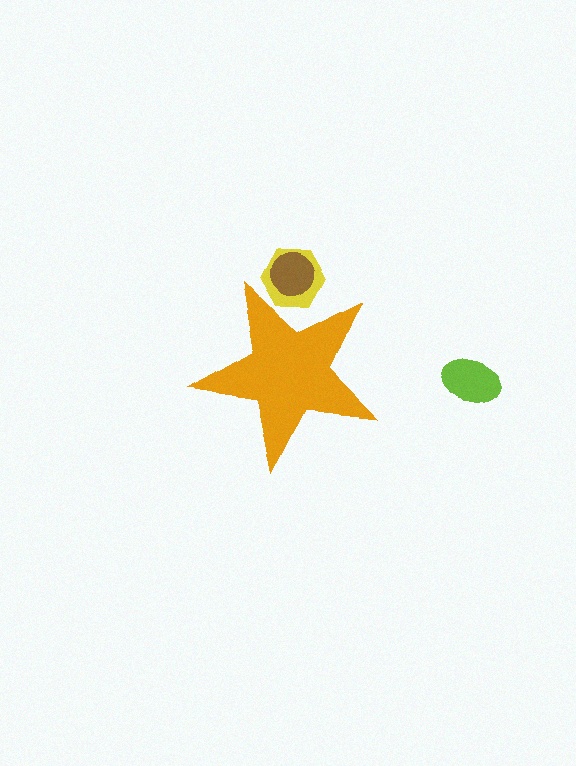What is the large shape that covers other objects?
An orange star.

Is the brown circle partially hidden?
Yes, the brown circle is partially hidden behind the orange star.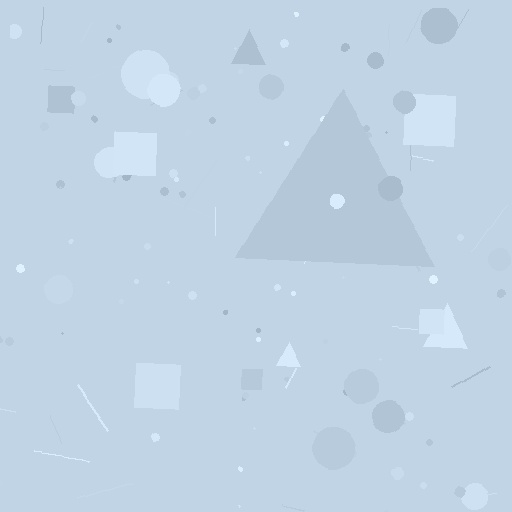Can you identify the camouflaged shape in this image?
The camouflaged shape is a triangle.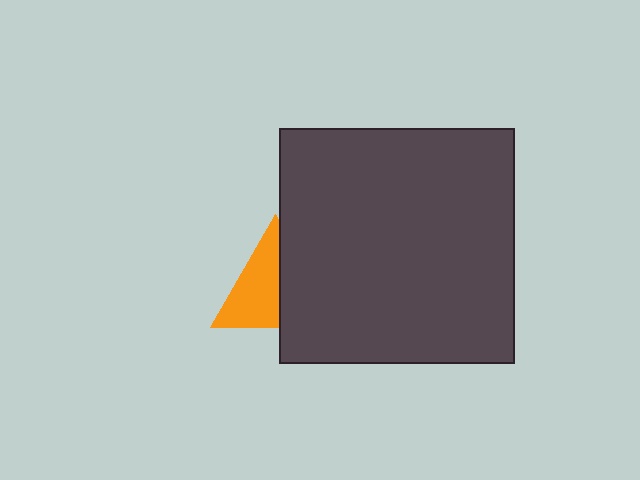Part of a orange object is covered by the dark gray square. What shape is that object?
It is a triangle.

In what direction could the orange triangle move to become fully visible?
The orange triangle could move left. That would shift it out from behind the dark gray square entirely.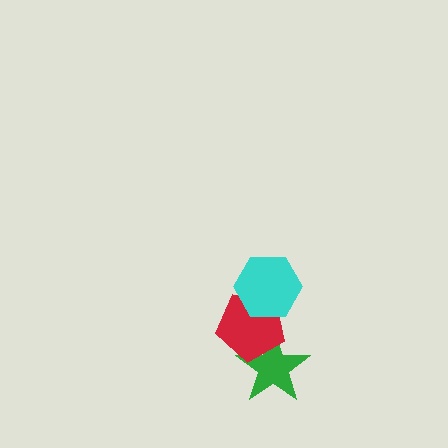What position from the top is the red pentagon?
The red pentagon is 2nd from the top.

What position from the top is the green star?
The green star is 3rd from the top.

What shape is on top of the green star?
The red pentagon is on top of the green star.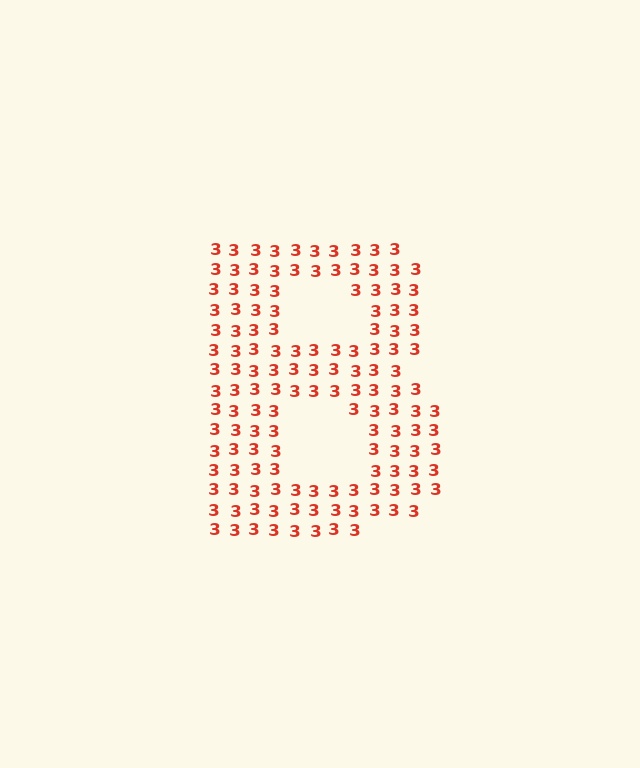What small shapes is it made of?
It is made of small digit 3's.